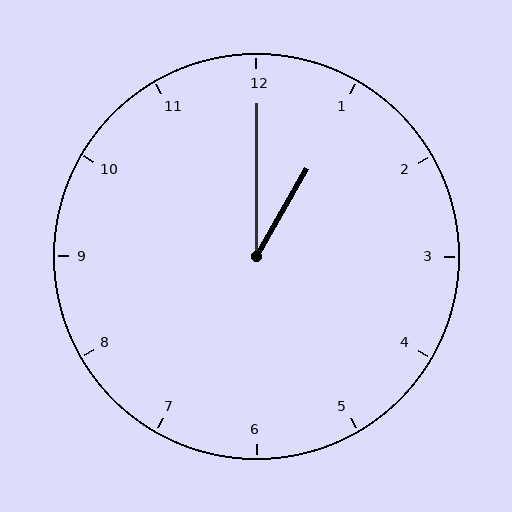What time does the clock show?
1:00.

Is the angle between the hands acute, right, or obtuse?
It is acute.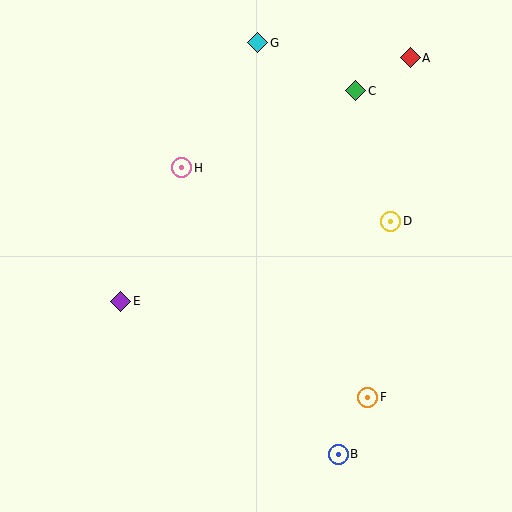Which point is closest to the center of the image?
Point H at (182, 168) is closest to the center.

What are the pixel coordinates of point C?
Point C is at (356, 91).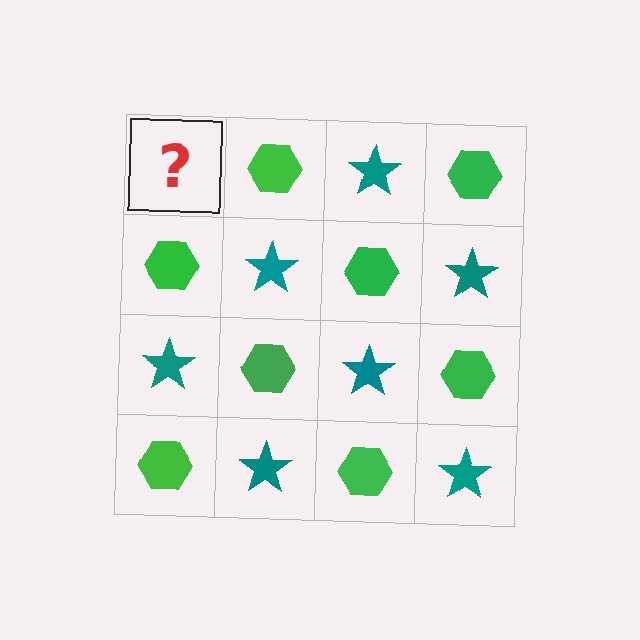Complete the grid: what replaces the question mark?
The question mark should be replaced with a teal star.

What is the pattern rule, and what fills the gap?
The rule is that it alternates teal star and green hexagon in a checkerboard pattern. The gap should be filled with a teal star.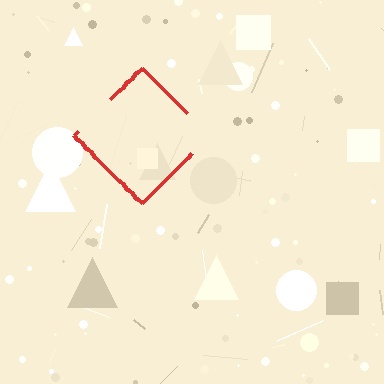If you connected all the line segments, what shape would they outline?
They would outline a diamond.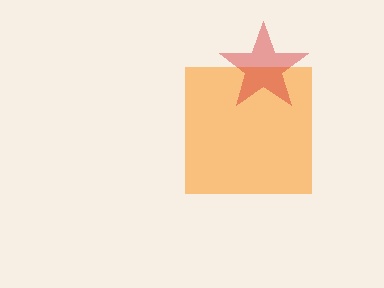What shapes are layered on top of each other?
The layered shapes are: an orange square, a red star.